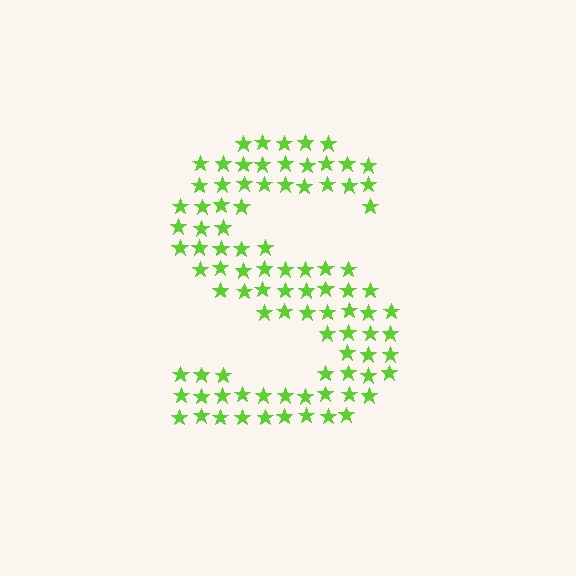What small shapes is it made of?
It is made of small stars.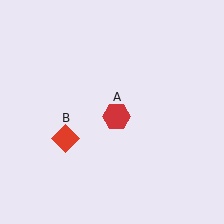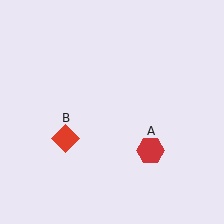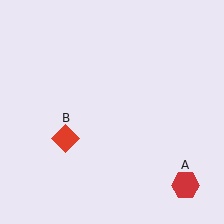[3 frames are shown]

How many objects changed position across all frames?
1 object changed position: red hexagon (object A).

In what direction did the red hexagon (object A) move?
The red hexagon (object A) moved down and to the right.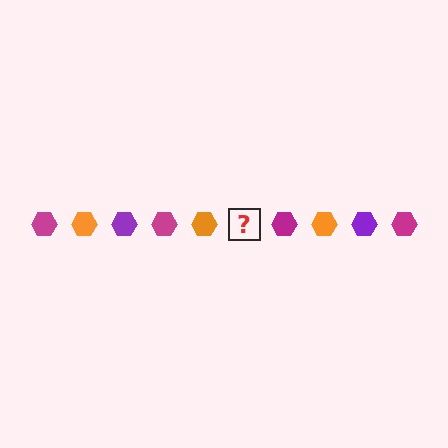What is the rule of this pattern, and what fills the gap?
The rule is that the pattern cycles through magenta, orange, purple hexagons. The gap should be filled with a purple hexagon.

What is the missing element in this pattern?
The missing element is a purple hexagon.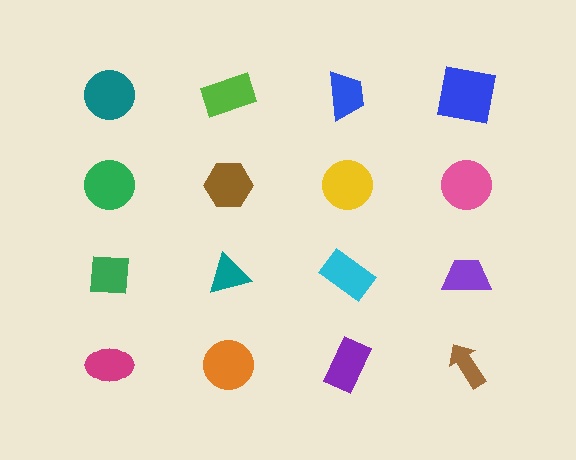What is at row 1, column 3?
A blue trapezoid.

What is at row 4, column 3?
A purple rectangle.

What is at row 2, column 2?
A brown hexagon.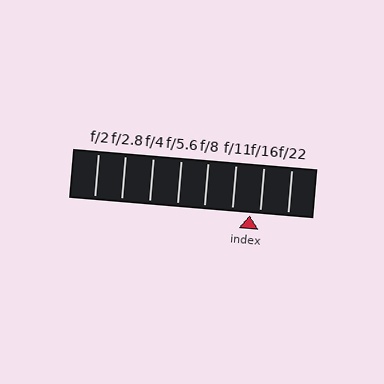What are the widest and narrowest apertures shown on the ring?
The widest aperture shown is f/2 and the narrowest is f/22.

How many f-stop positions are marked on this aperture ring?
There are 8 f-stop positions marked.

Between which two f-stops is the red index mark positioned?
The index mark is between f/11 and f/16.